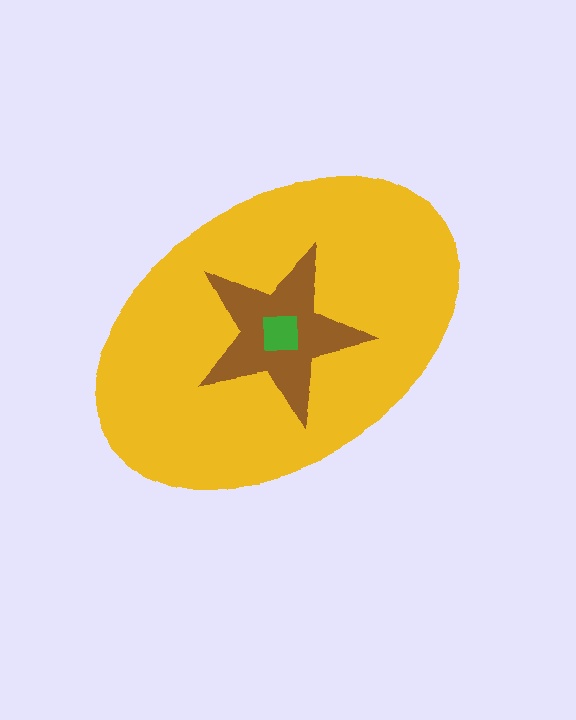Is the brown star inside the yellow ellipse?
Yes.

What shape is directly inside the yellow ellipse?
The brown star.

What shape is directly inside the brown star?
The green square.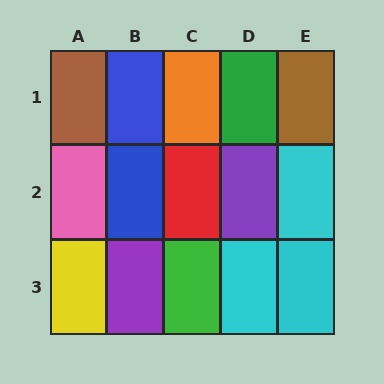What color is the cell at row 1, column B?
Blue.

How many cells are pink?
1 cell is pink.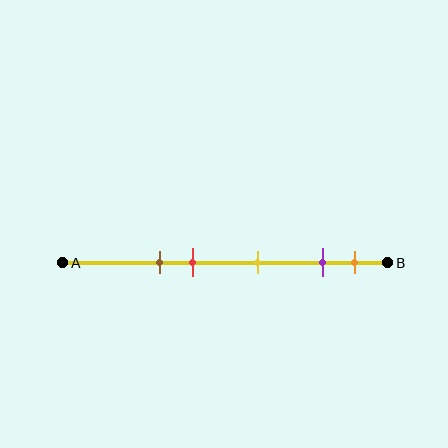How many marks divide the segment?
There are 5 marks dividing the segment.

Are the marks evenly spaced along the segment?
No, the marks are not evenly spaced.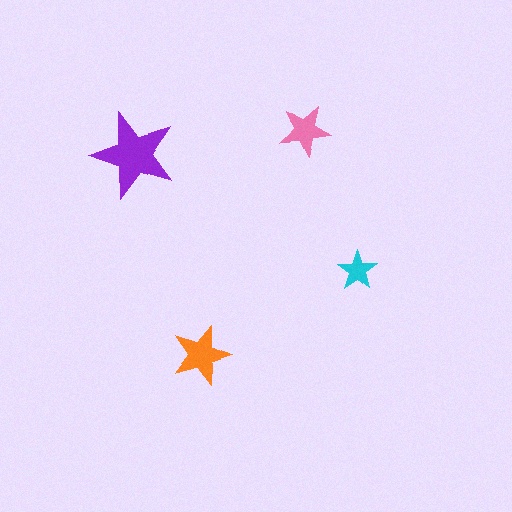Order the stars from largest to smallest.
the purple one, the orange one, the pink one, the cyan one.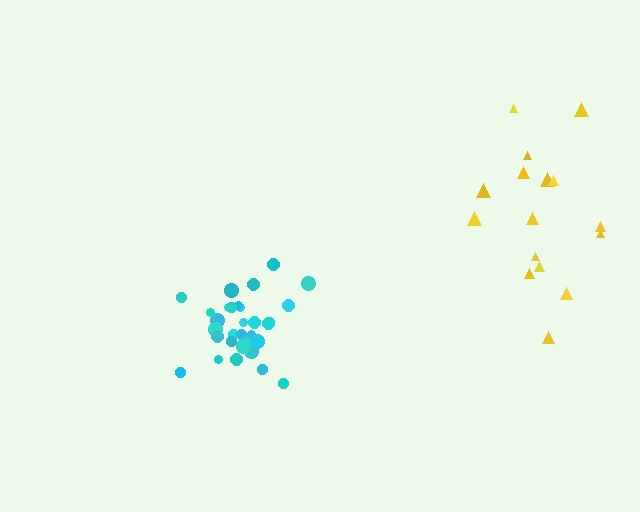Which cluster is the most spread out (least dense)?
Yellow.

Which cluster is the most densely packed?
Cyan.